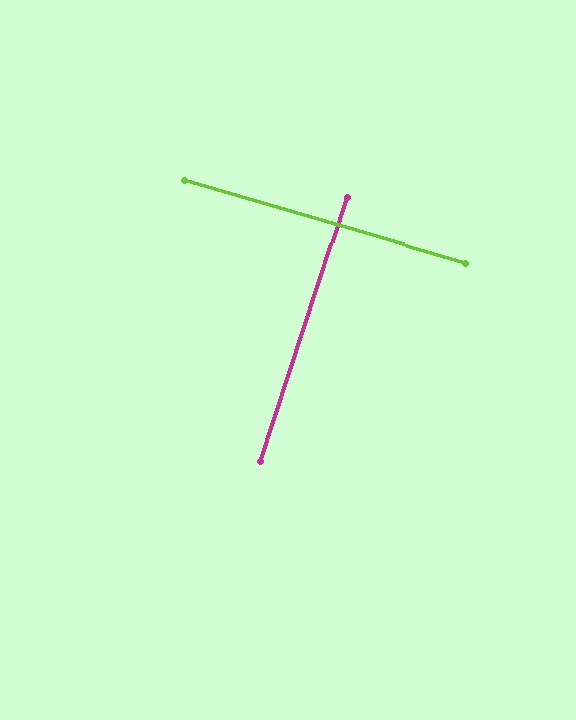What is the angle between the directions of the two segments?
Approximately 88 degrees.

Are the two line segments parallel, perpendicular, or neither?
Perpendicular — they meet at approximately 88°.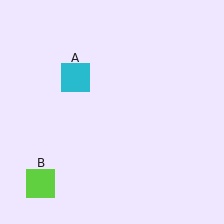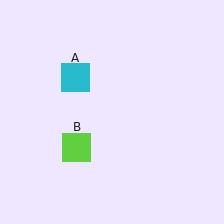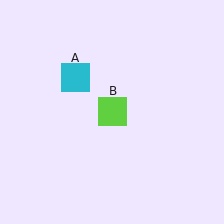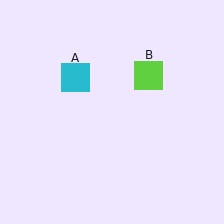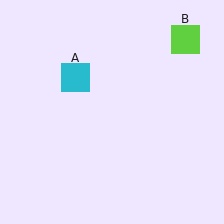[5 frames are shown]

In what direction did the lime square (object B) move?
The lime square (object B) moved up and to the right.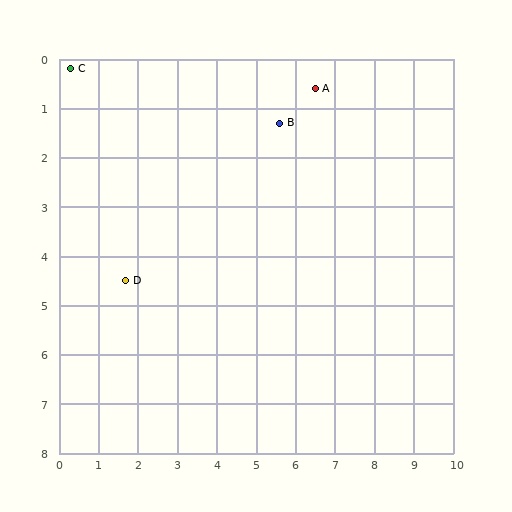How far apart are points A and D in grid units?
Points A and D are about 6.2 grid units apart.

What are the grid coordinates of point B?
Point B is at approximately (5.6, 1.3).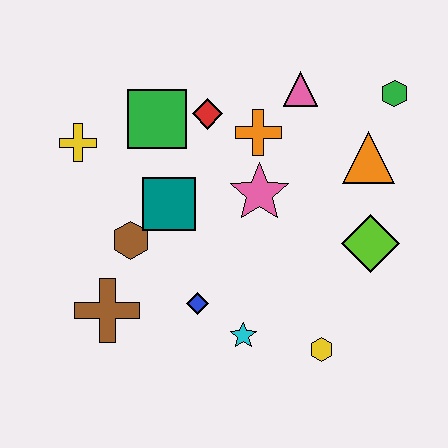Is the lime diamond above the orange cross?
No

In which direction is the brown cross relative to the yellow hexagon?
The brown cross is to the left of the yellow hexagon.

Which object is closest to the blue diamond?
The cyan star is closest to the blue diamond.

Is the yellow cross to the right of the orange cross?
No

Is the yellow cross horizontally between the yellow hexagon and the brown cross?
No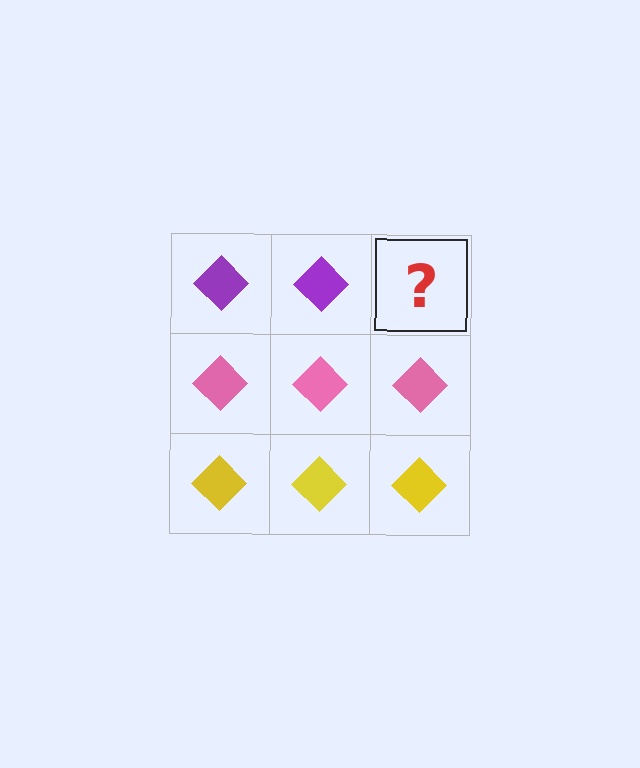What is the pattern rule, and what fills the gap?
The rule is that each row has a consistent color. The gap should be filled with a purple diamond.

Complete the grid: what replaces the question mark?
The question mark should be replaced with a purple diamond.